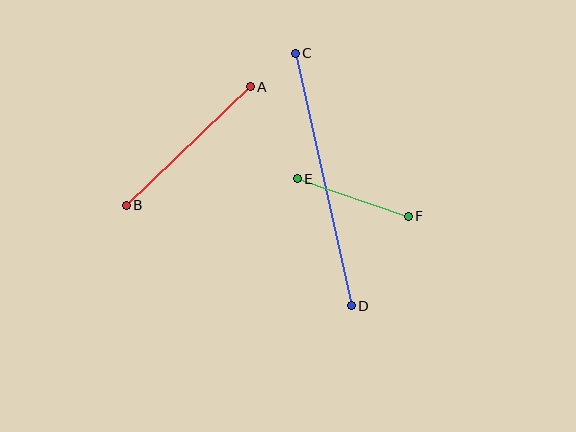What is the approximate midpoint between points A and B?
The midpoint is at approximately (188, 146) pixels.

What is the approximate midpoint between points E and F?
The midpoint is at approximately (353, 197) pixels.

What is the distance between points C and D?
The distance is approximately 259 pixels.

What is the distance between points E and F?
The distance is approximately 117 pixels.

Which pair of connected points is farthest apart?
Points C and D are farthest apart.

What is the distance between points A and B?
The distance is approximately 171 pixels.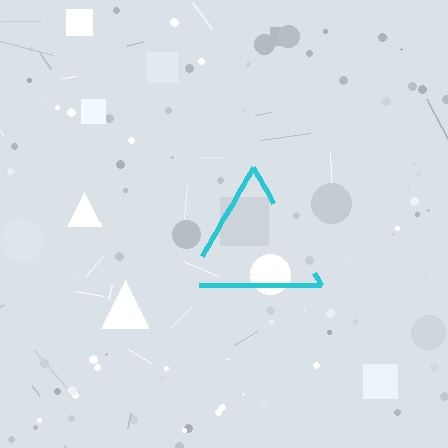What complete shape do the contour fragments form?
The contour fragments form a triangle.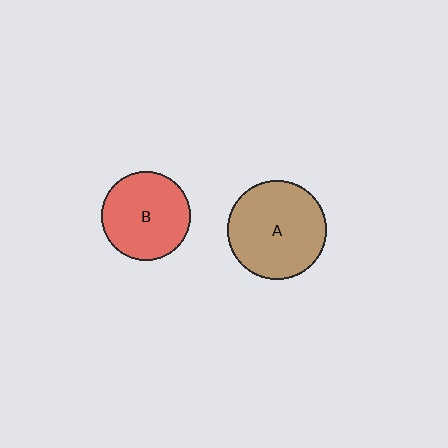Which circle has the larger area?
Circle A (brown).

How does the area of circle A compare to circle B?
Approximately 1.2 times.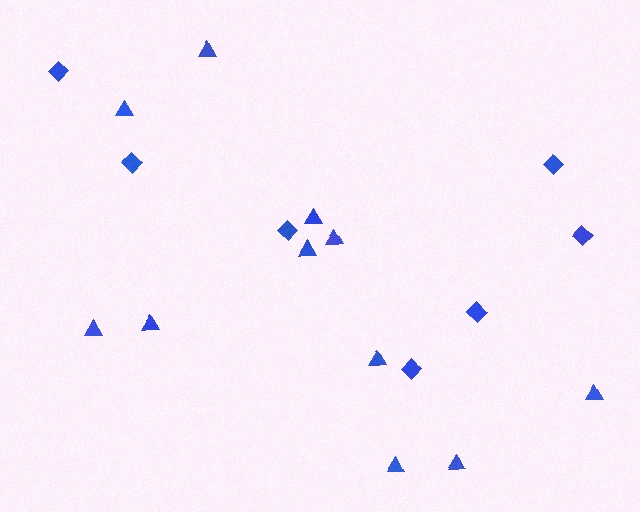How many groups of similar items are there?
There are 2 groups: one group of triangles (11) and one group of diamonds (7).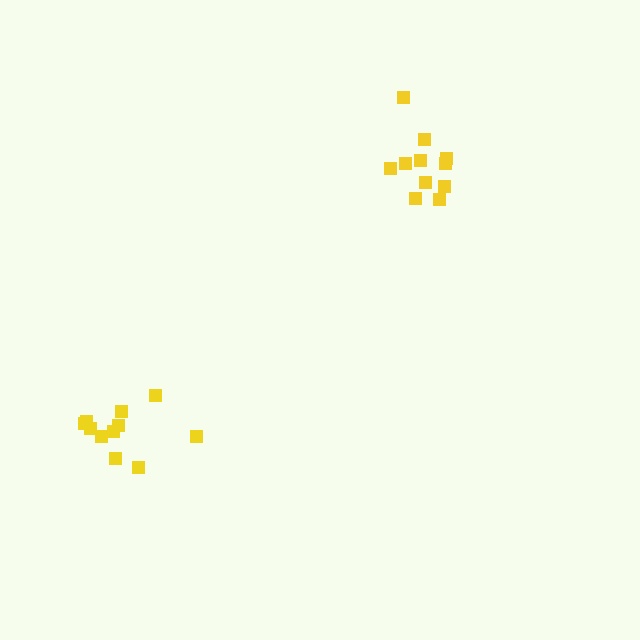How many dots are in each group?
Group 1: 11 dots, Group 2: 11 dots (22 total).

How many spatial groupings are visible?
There are 2 spatial groupings.